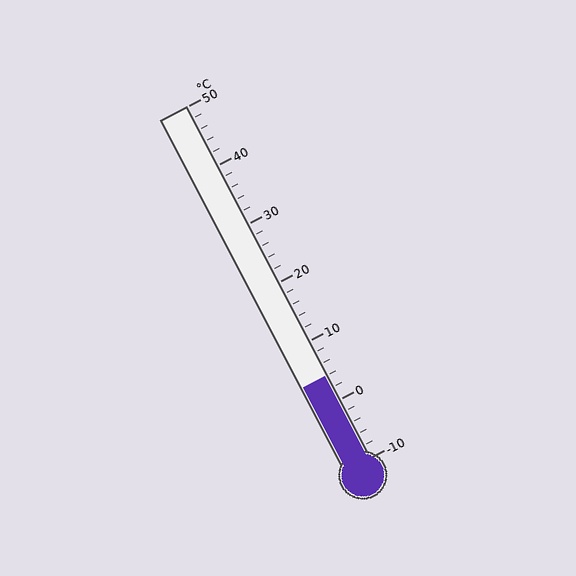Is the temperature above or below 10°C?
The temperature is below 10°C.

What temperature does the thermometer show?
The thermometer shows approximately 4°C.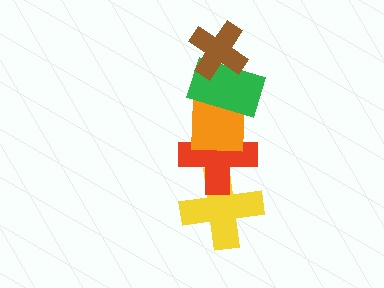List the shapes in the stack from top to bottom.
From top to bottom: the brown cross, the green rectangle, the orange square, the red cross, the yellow cross.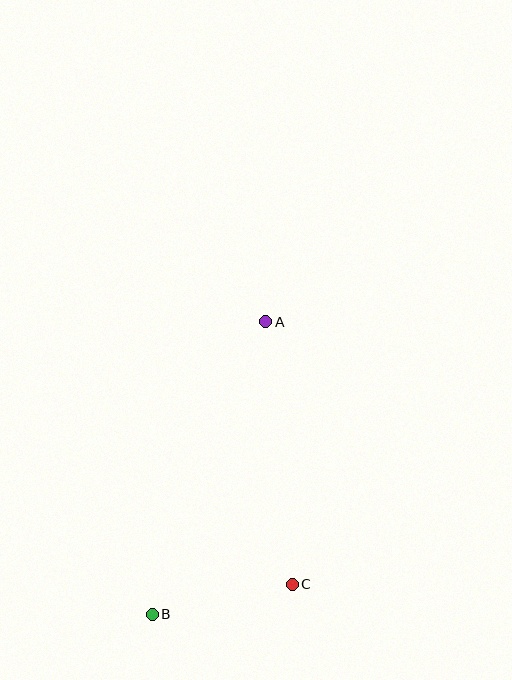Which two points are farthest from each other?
Points A and B are farthest from each other.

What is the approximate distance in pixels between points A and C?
The distance between A and C is approximately 264 pixels.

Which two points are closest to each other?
Points B and C are closest to each other.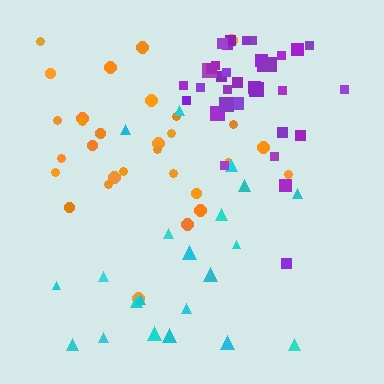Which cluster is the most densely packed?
Purple.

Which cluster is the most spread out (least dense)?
Cyan.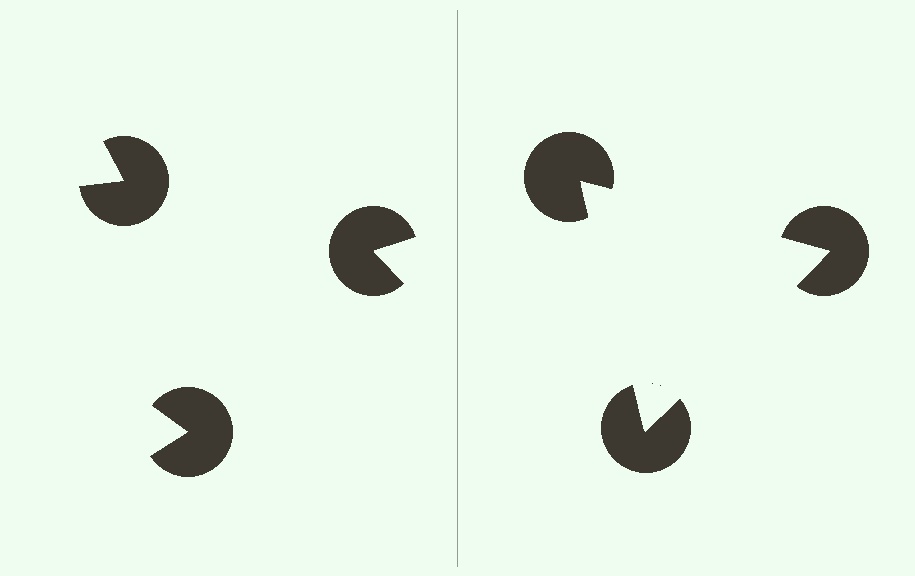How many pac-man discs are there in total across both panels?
6 — 3 on each side.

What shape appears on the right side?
An illusory triangle.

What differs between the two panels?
The pac-man discs are positioned identically on both sides; only the wedge orientations differ. On the right they align to a triangle; on the left they are misaligned.